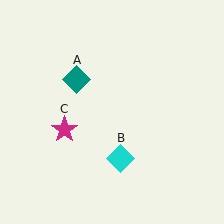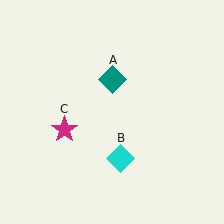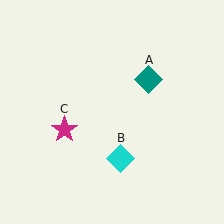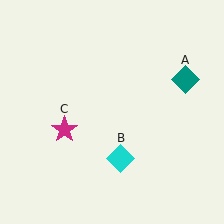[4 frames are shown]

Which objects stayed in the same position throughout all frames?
Cyan diamond (object B) and magenta star (object C) remained stationary.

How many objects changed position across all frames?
1 object changed position: teal diamond (object A).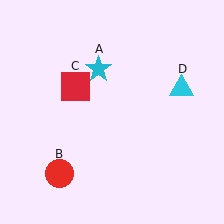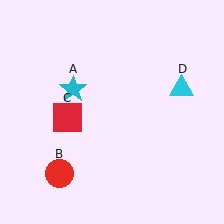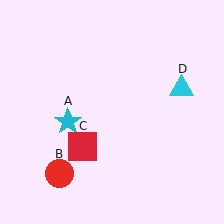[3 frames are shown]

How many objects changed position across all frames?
2 objects changed position: cyan star (object A), red square (object C).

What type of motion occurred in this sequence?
The cyan star (object A), red square (object C) rotated counterclockwise around the center of the scene.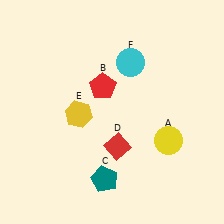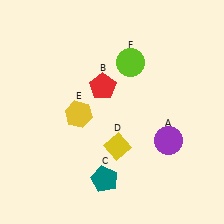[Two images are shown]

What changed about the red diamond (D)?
In Image 1, D is red. In Image 2, it changed to yellow.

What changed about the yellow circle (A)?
In Image 1, A is yellow. In Image 2, it changed to purple.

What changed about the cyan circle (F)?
In Image 1, F is cyan. In Image 2, it changed to lime.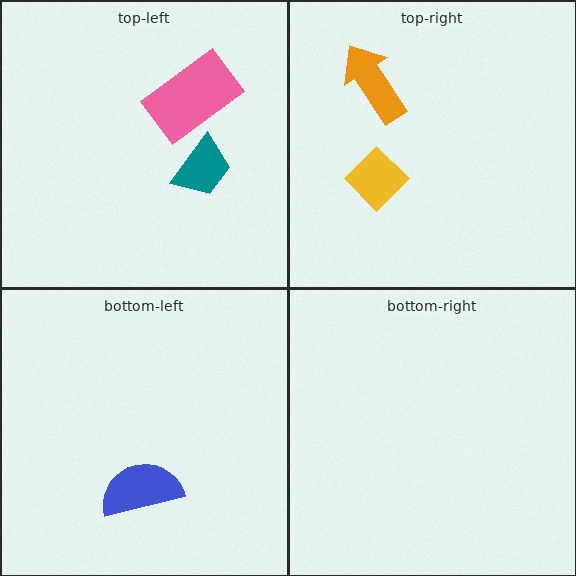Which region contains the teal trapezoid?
The top-left region.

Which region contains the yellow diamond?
The top-right region.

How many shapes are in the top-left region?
2.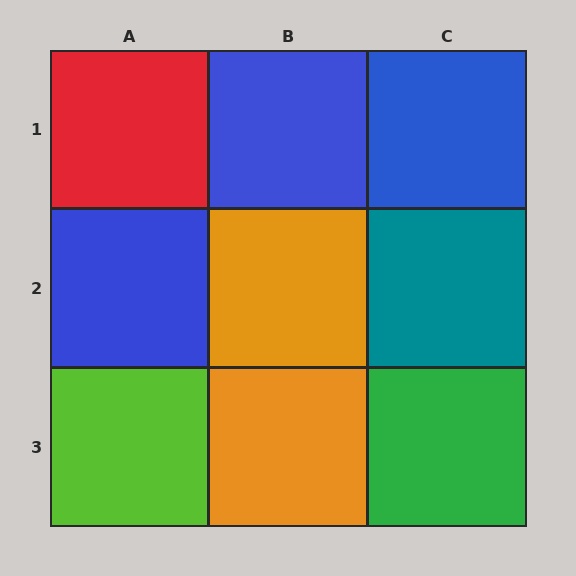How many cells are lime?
1 cell is lime.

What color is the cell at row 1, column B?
Blue.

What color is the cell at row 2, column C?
Teal.